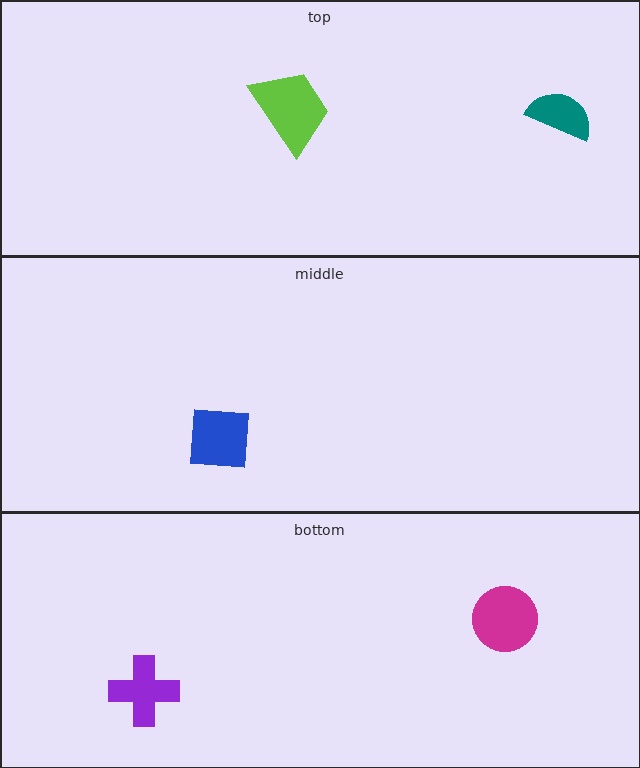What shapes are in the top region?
The teal semicircle, the lime trapezoid.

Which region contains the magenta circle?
The bottom region.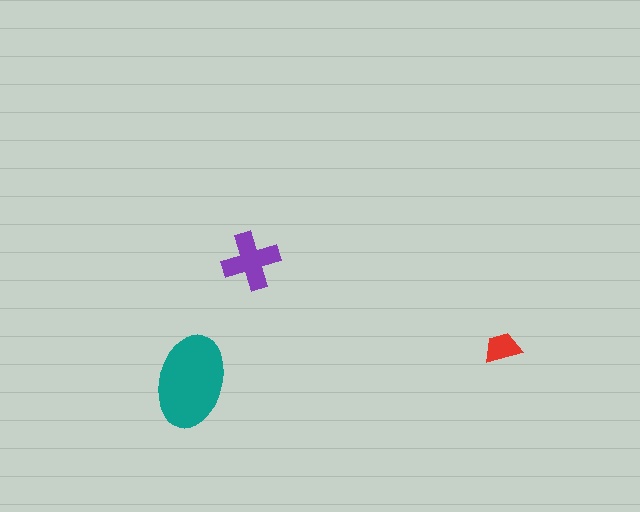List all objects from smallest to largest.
The red trapezoid, the purple cross, the teal ellipse.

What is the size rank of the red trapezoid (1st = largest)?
3rd.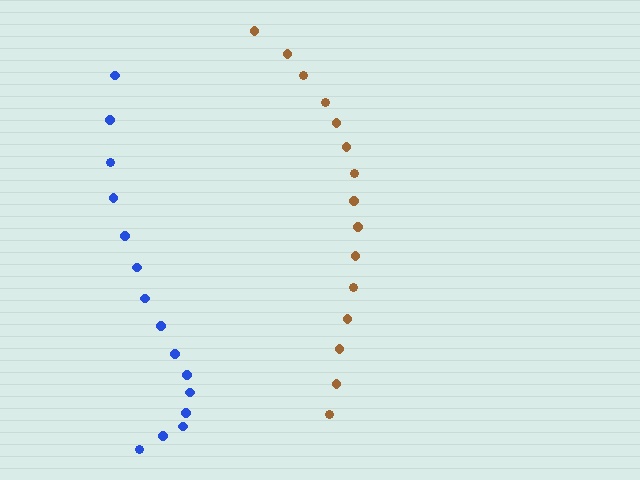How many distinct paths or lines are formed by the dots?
There are 2 distinct paths.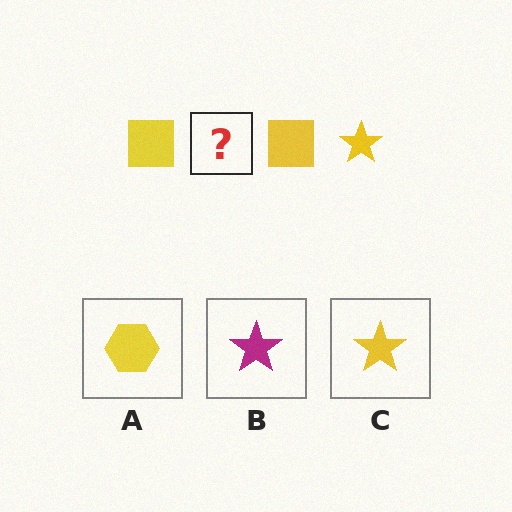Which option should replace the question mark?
Option C.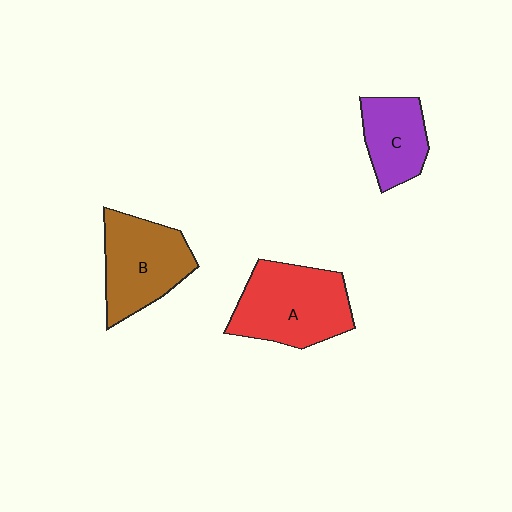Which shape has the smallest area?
Shape C (purple).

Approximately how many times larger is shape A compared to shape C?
Approximately 1.6 times.